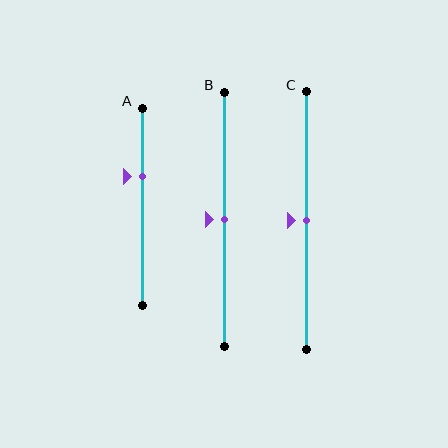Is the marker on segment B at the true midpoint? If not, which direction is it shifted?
Yes, the marker on segment B is at the true midpoint.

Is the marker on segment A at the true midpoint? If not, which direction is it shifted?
No, the marker on segment A is shifted upward by about 15% of the segment length.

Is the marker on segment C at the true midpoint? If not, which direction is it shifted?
Yes, the marker on segment C is at the true midpoint.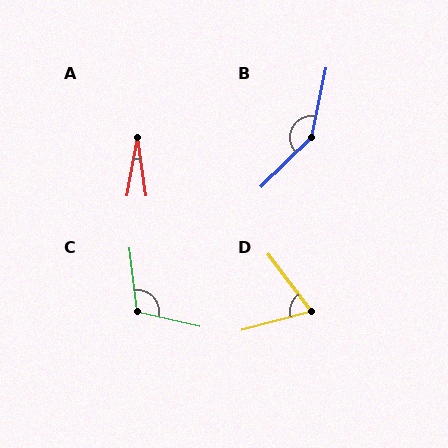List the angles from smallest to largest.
A (18°), D (67°), C (110°), B (146°).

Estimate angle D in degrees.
Approximately 67 degrees.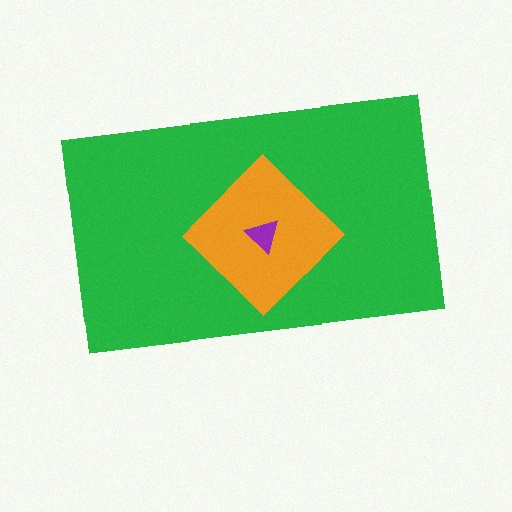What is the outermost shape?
The green rectangle.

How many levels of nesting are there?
3.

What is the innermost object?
The purple triangle.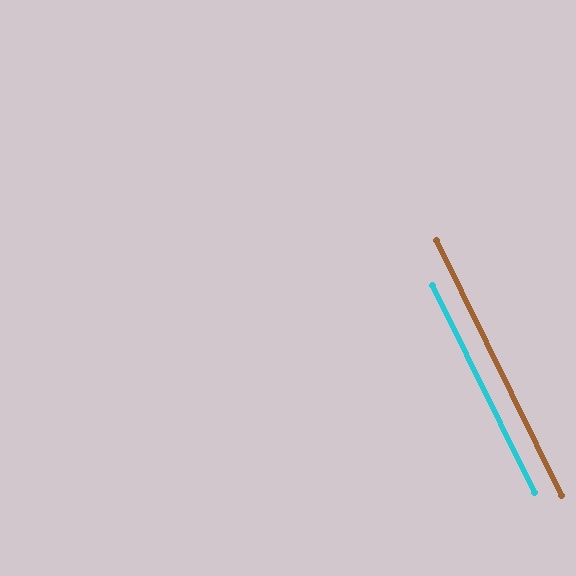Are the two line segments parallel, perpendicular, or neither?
Parallel — their directions differ by only 0.1°.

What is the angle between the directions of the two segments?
Approximately 0 degrees.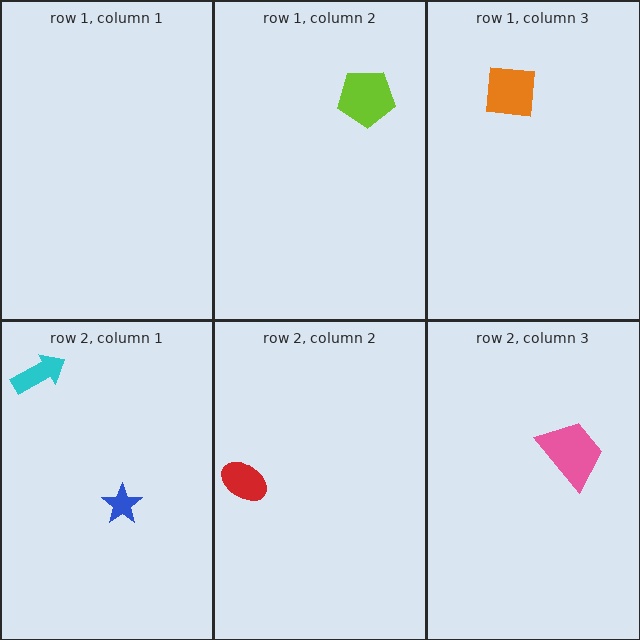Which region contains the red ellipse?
The row 2, column 2 region.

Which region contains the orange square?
The row 1, column 3 region.